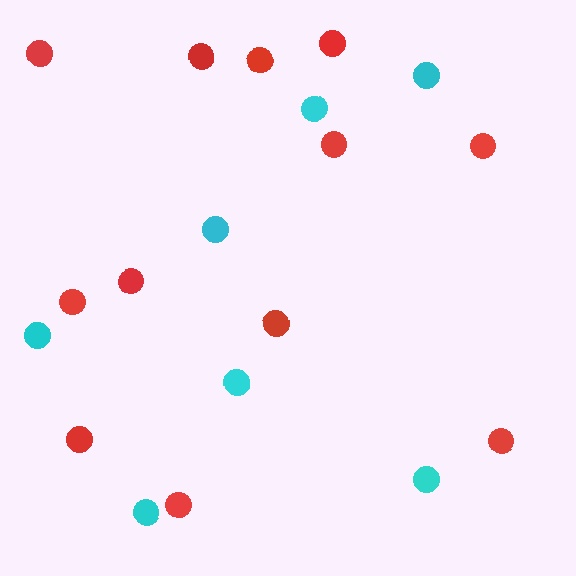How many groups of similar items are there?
There are 2 groups: one group of red circles (12) and one group of cyan circles (7).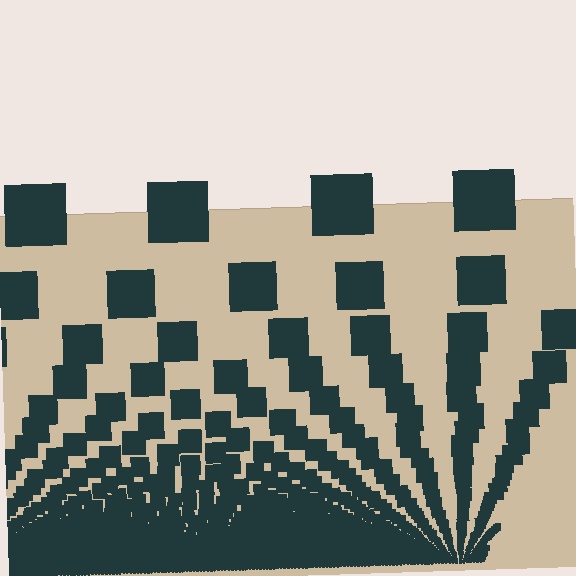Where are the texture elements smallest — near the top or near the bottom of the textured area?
Near the bottom.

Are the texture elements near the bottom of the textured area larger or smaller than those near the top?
Smaller. The gradient is inverted — elements near the bottom are smaller and denser.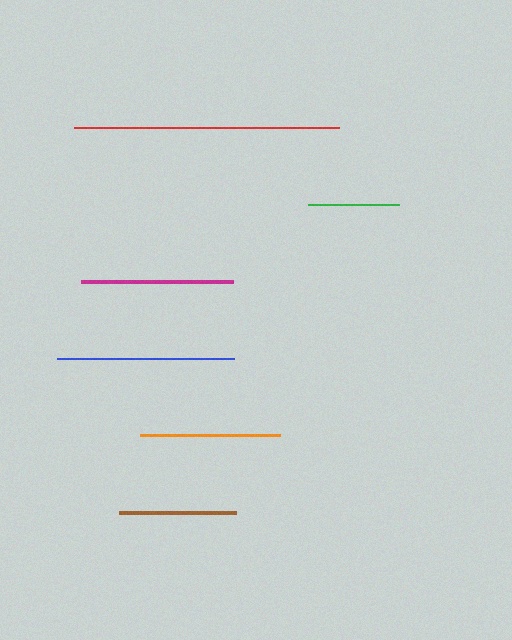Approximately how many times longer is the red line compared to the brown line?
The red line is approximately 2.3 times the length of the brown line.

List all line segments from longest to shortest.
From longest to shortest: red, blue, magenta, orange, brown, green.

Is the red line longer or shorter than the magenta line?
The red line is longer than the magenta line.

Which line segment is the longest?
The red line is the longest at approximately 265 pixels.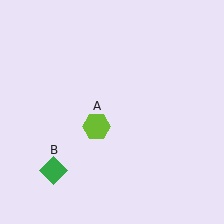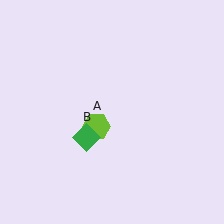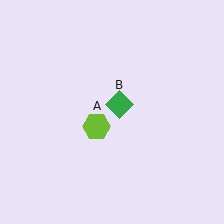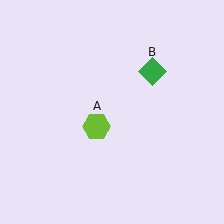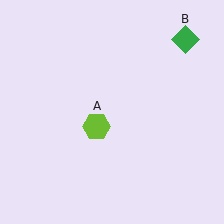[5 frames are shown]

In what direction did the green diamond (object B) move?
The green diamond (object B) moved up and to the right.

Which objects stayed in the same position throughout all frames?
Lime hexagon (object A) remained stationary.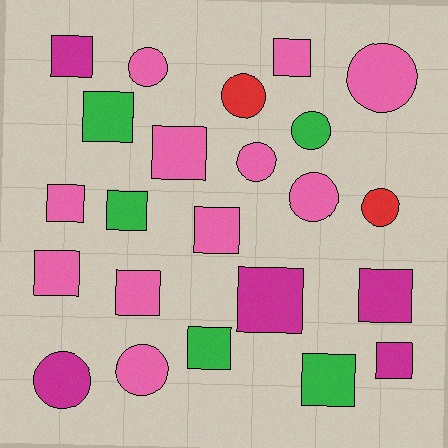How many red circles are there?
There are 2 red circles.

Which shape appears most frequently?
Square, with 14 objects.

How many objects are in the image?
There are 23 objects.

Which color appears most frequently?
Pink, with 11 objects.